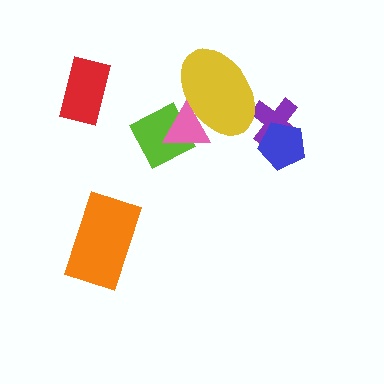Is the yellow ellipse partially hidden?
Yes, it is partially covered by another shape.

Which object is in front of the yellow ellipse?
The pink triangle is in front of the yellow ellipse.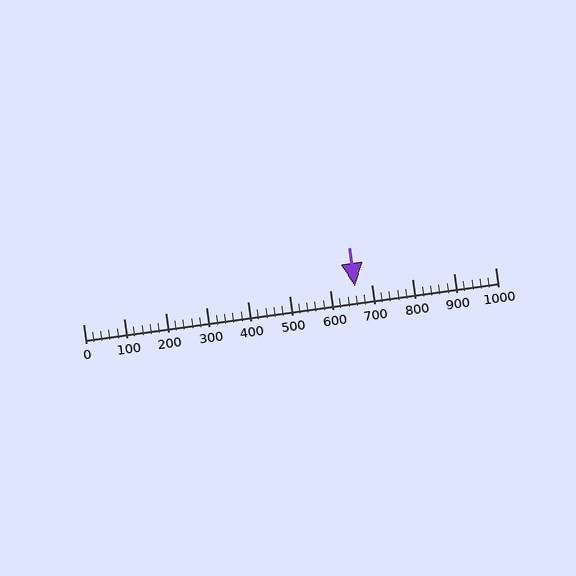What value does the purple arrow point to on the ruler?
The purple arrow points to approximately 660.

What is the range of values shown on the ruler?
The ruler shows values from 0 to 1000.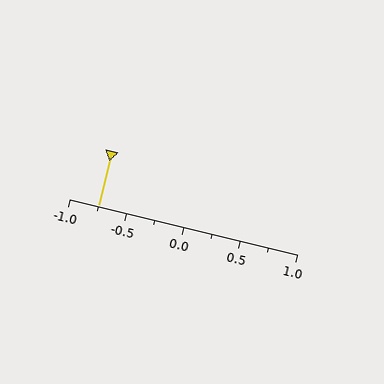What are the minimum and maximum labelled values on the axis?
The axis runs from -1.0 to 1.0.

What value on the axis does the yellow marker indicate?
The marker indicates approximately -0.75.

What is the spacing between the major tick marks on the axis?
The major ticks are spaced 0.5 apart.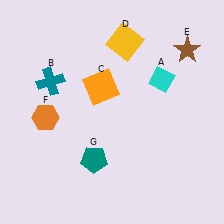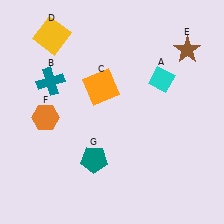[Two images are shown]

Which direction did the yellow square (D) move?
The yellow square (D) moved left.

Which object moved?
The yellow square (D) moved left.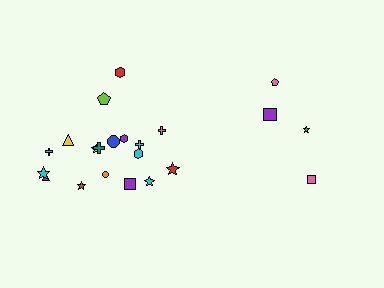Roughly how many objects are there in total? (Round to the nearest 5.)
Roughly 20 objects in total.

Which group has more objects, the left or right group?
The left group.